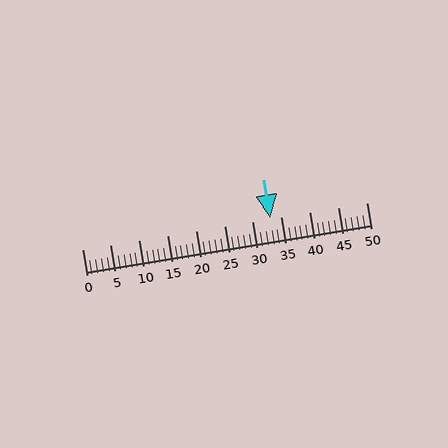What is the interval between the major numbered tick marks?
The major tick marks are spaced 5 units apart.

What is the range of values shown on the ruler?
The ruler shows values from 0 to 50.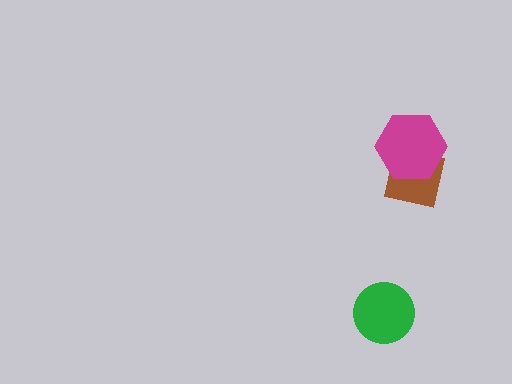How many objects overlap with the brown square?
1 object overlaps with the brown square.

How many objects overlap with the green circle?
0 objects overlap with the green circle.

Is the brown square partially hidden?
Yes, it is partially covered by another shape.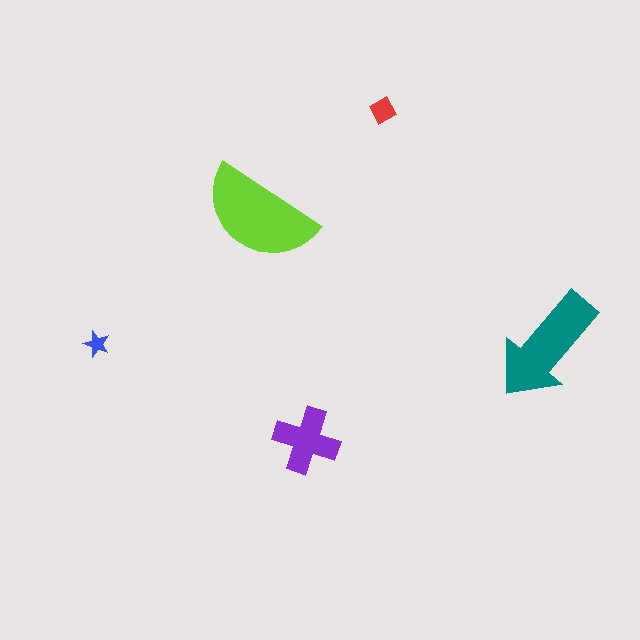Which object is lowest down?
The purple cross is bottommost.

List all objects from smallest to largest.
The blue star, the red diamond, the purple cross, the teal arrow, the lime semicircle.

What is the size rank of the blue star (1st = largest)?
5th.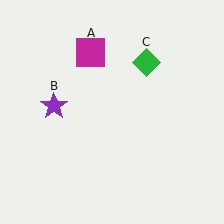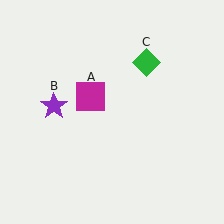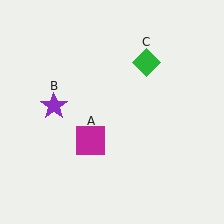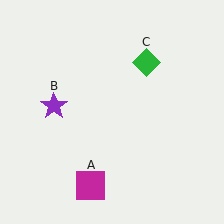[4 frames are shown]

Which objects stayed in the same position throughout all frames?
Purple star (object B) and green diamond (object C) remained stationary.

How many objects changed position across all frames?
1 object changed position: magenta square (object A).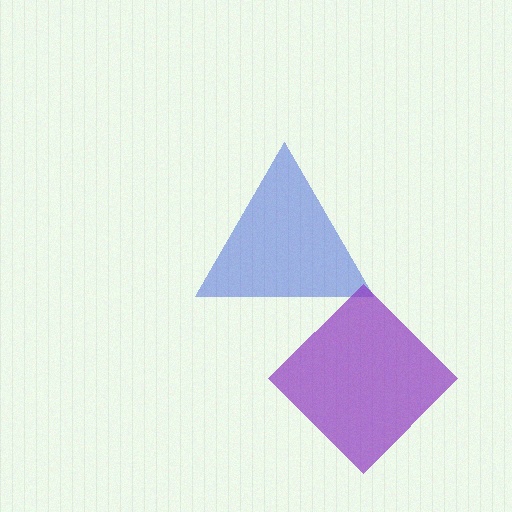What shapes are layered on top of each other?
The layered shapes are: a blue triangle, a purple diamond.